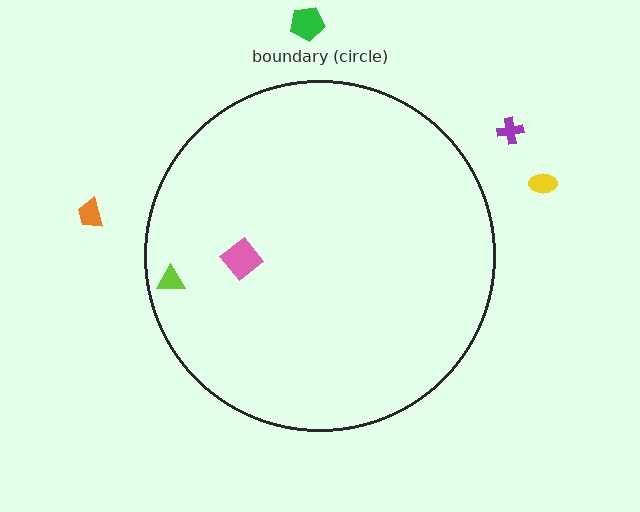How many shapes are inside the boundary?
2 inside, 4 outside.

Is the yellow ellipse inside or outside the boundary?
Outside.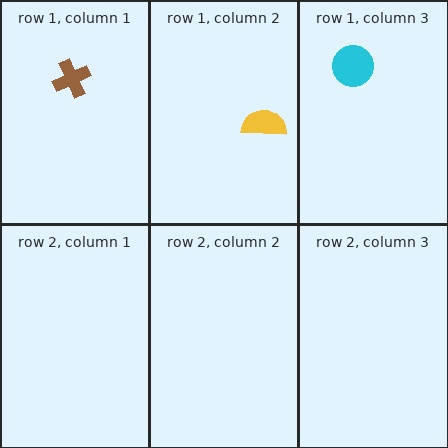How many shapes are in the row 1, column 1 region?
1.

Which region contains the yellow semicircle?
The row 1, column 2 region.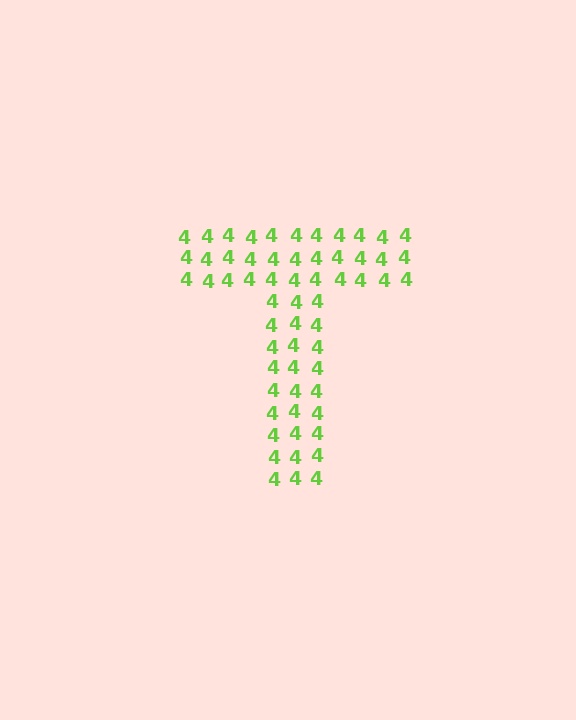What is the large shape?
The large shape is the letter T.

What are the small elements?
The small elements are digit 4's.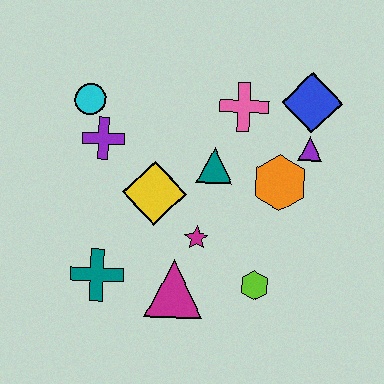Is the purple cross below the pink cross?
Yes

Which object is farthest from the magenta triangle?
The blue diamond is farthest from the magenta triangle.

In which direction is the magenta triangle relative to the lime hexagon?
The magenta triangle is to the left of the lime hexagon.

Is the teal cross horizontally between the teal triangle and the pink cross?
No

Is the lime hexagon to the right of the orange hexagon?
No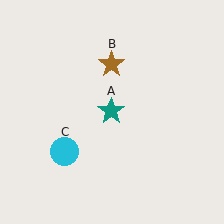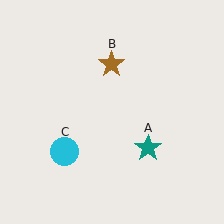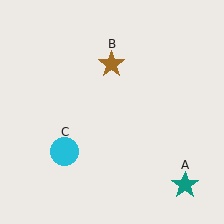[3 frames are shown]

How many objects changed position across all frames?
1 object changed position: teal star (object A).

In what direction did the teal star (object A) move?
The teal star (object A) moved down and to the right.